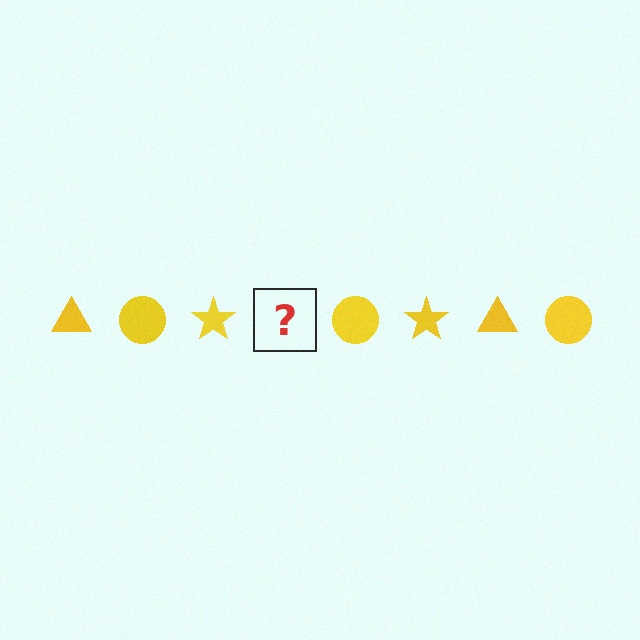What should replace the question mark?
The question mark should be replaced with a yellow triangle.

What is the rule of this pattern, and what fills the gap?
The rule is that the pattern cycles through triangle, circle, star shapes in yellow. The gap should be filled with a yellow triangle.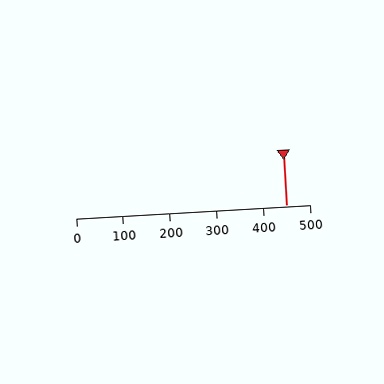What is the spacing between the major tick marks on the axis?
The major ticks are spaced 100 apart.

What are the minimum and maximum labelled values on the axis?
The axis runs from 0 to 500.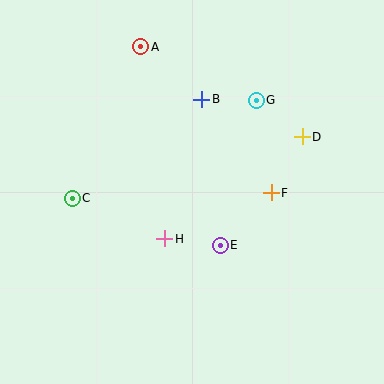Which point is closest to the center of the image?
Point H at (165, 239) is closest to the center.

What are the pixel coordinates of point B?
Point B is at (202, 99).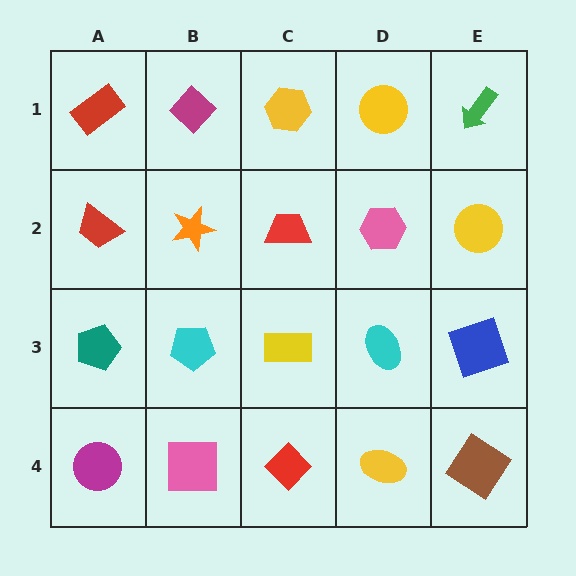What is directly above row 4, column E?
A blue square.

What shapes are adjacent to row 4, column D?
A cyan ellipse (row 3, column D), a red diamond (row 4, column C), a brown diamond (row 4, column E).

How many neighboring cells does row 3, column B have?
4.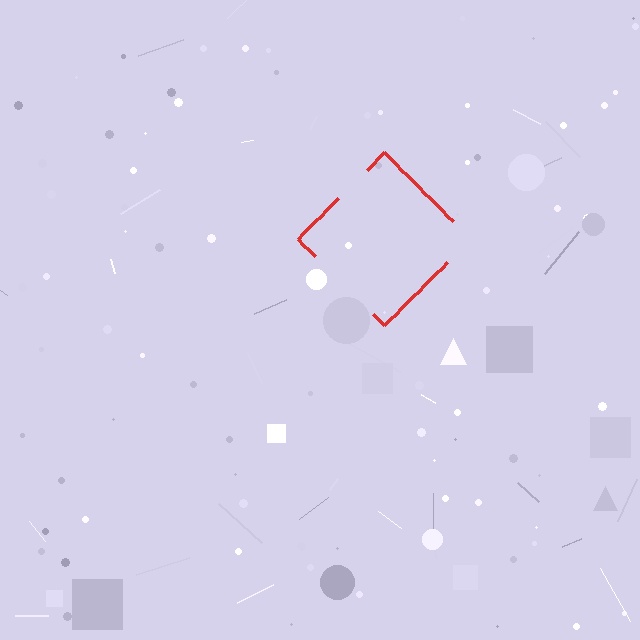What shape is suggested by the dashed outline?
The dashed outline suggests a diamond.